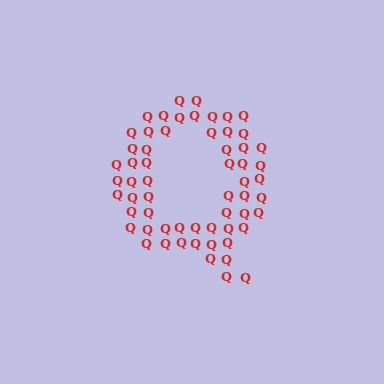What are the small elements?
The small elements are letter Q's.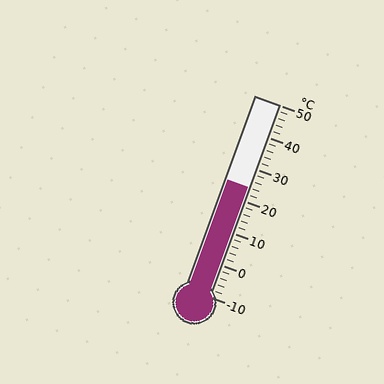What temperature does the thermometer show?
The thermometer shows approximately 24°C.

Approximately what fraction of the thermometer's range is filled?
The thermometer is filled to approximately 55% of its range.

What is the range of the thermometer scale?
The thermometer scale ranges from -10°C to 50°C.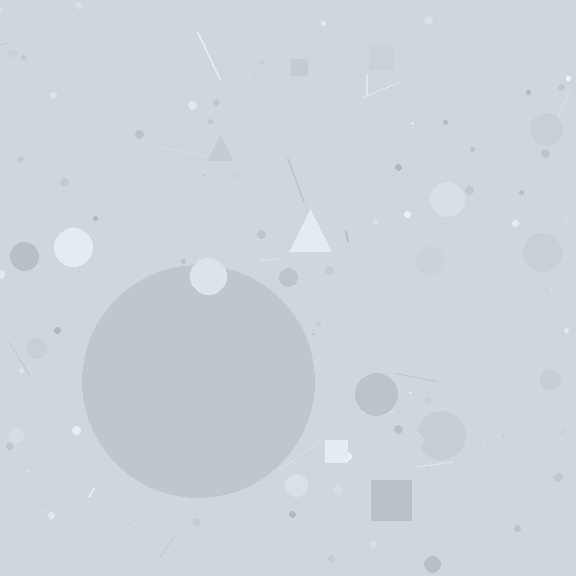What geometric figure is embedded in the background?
A circle is embedded in the background.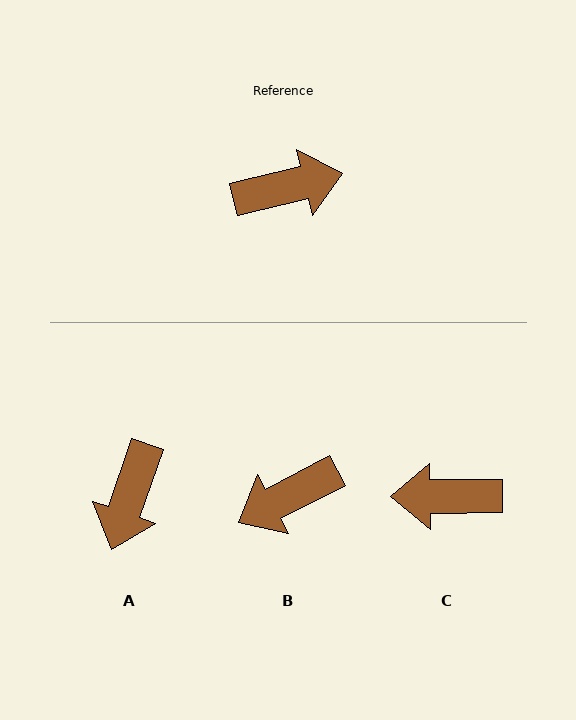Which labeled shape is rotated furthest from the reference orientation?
C, about 167 degrees away.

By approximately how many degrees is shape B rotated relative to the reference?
Approximately 166 degrees clockwise.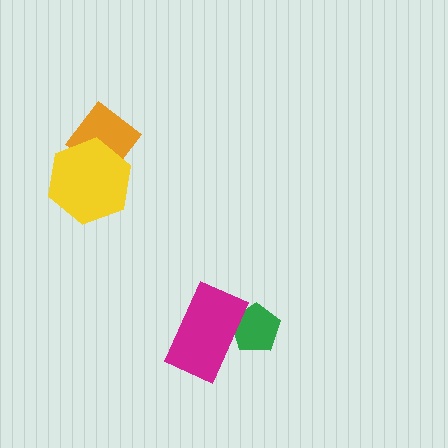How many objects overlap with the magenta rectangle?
1 object overlaps with the magenta rectangle.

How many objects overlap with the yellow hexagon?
1 object overlaps with the yellow hexagon.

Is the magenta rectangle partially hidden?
No, no other shape covers it.